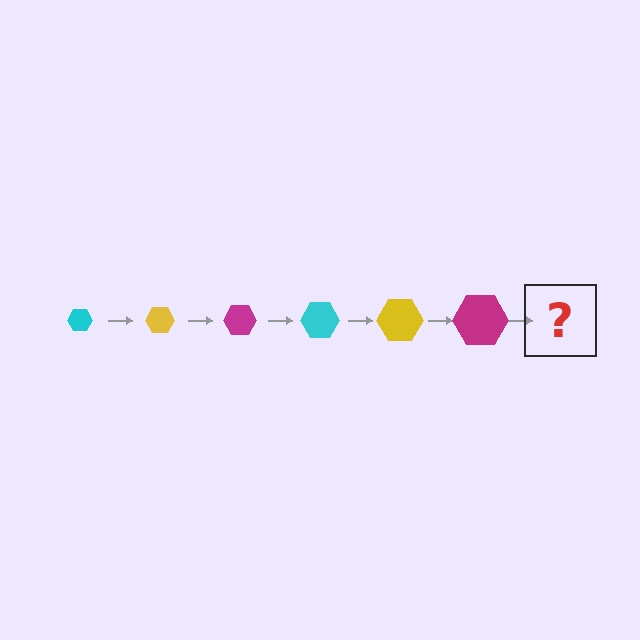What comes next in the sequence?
The next element should be a cyan hexagon, larger than the previous one.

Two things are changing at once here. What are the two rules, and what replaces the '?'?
The two rules are that the hexagon grows larger each step and the color cycles through cyan, yellow, and magenta. The '?' should be a cyan hexagon, larger than the previous one.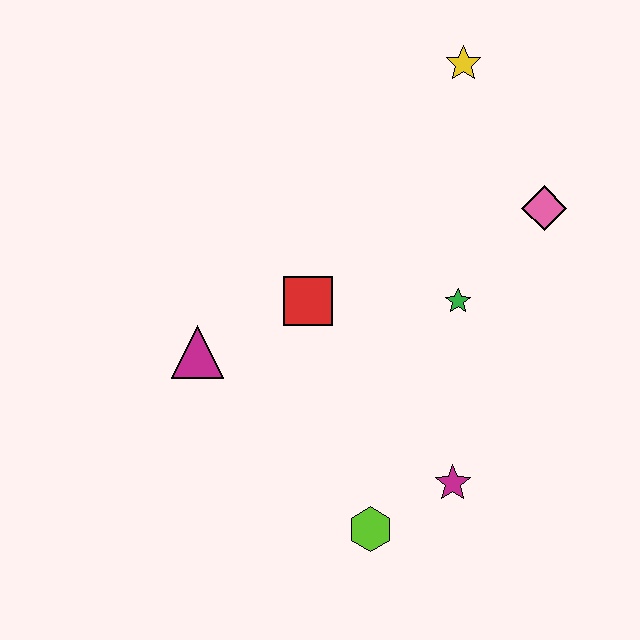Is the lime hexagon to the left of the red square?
No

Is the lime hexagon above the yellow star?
No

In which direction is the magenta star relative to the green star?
The magenta star is below the green star.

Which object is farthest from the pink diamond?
The magenta triangle is farthest from the pink diamond.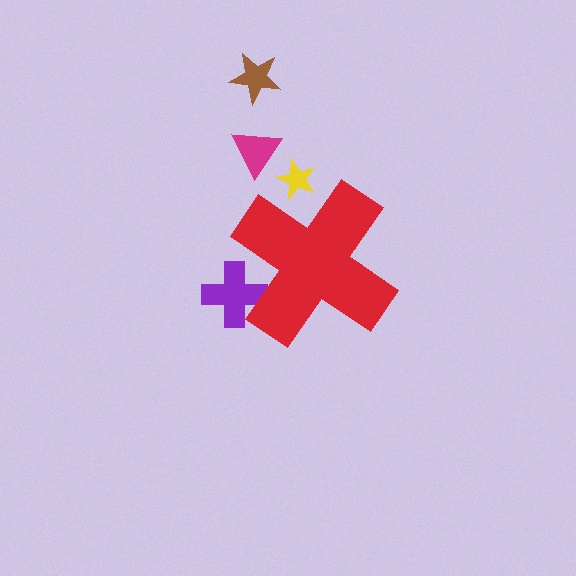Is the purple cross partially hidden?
Yes, the purple cross is partially hidden behind the red cross.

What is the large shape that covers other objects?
A red cross.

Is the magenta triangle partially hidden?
No, the magenta triangle is fully visible.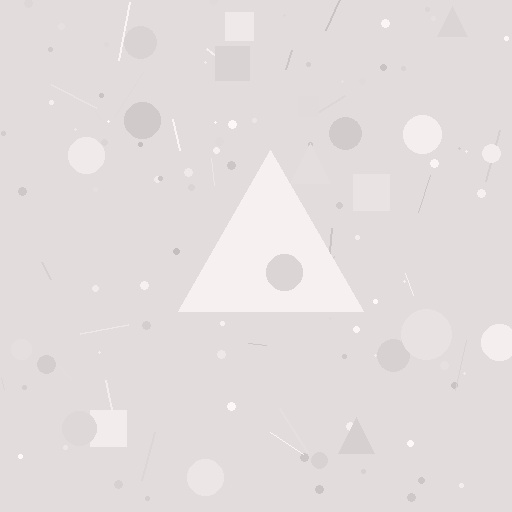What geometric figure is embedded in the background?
A triangle is embedded in the background.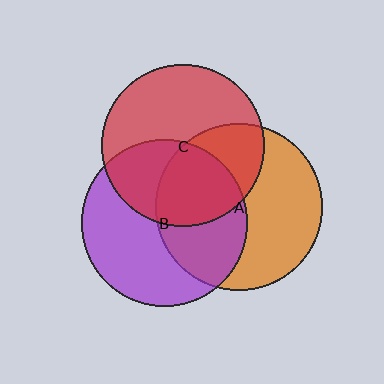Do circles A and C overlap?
Yes.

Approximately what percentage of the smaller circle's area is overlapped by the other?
Approximately 40%.